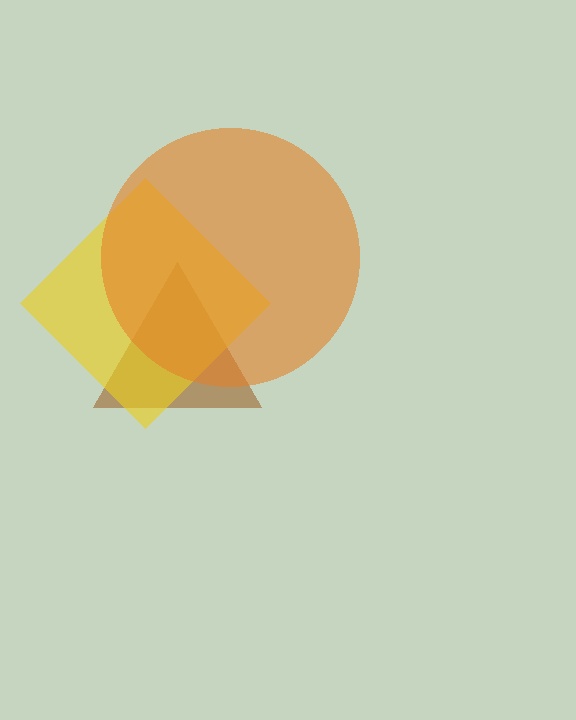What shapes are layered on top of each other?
The layered shapes are: a brown triangle, a yellow diamond, an orange circle.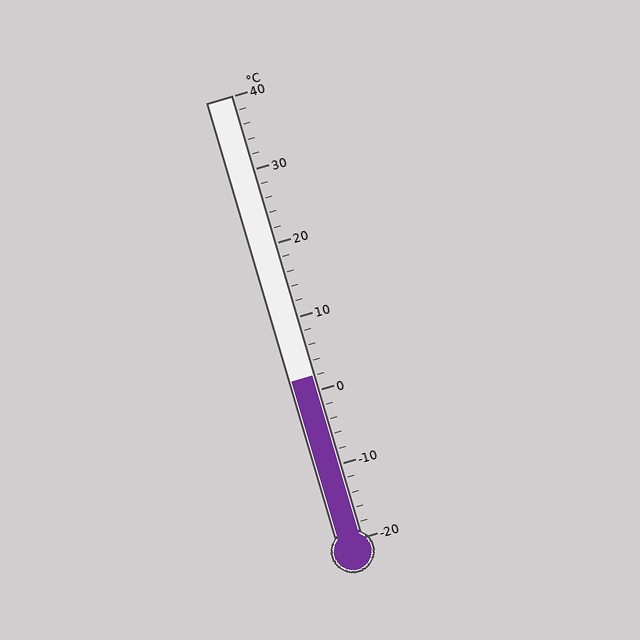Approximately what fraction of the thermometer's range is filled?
The thermometer is filled to approximately 35% of its range.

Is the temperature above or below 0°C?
The temperature is above 0°C.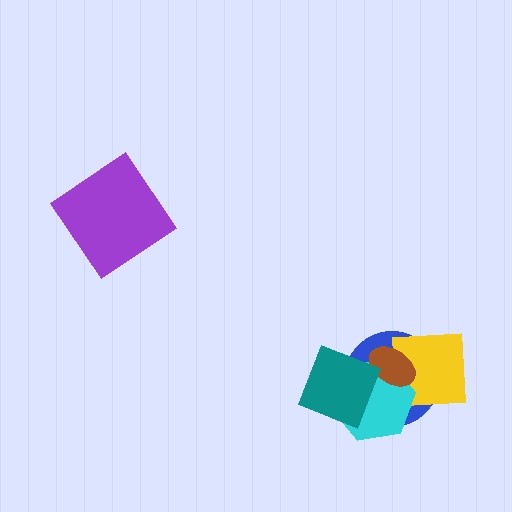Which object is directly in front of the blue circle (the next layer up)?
The yellow square is directly in front of the blue circle.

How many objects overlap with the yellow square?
3 objects overlap with the yellow square.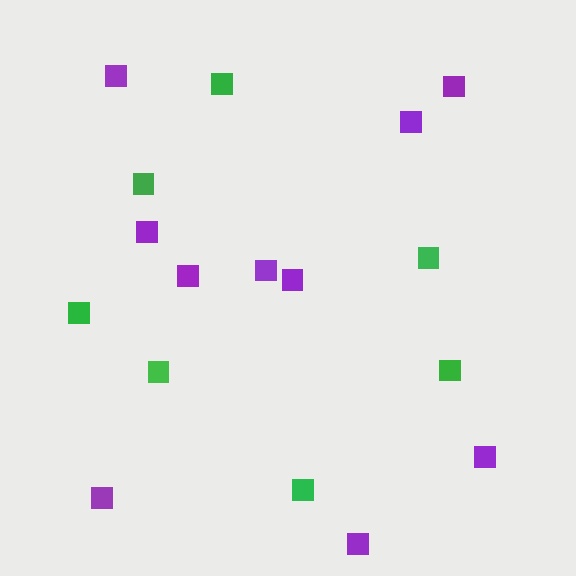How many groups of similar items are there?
There are 2 groups: one group of green squares (7) and one group of purple squares (10).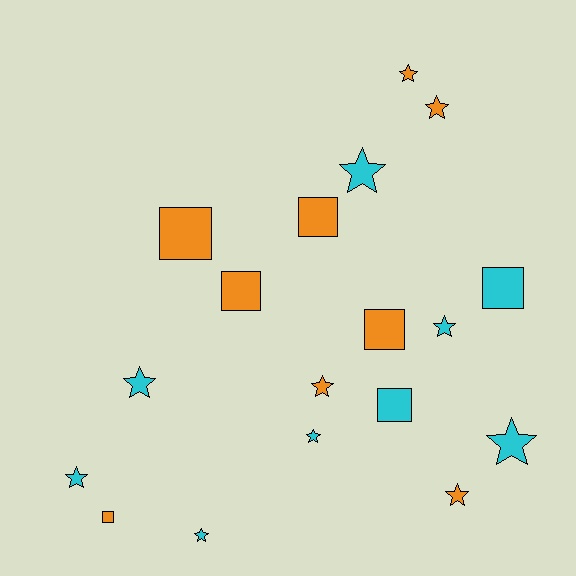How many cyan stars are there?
There are 7 cyan stars.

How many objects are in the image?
There are 18 objects.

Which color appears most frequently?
Cyan, with 9 objects.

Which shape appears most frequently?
Star, with 11 objects.